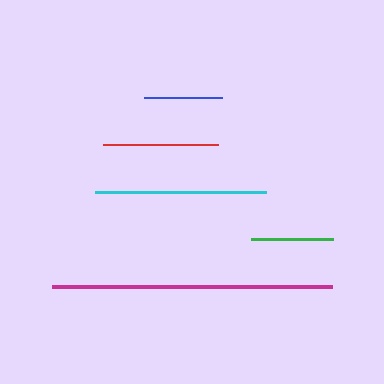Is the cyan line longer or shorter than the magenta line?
The magenta line is longer than the cyan line.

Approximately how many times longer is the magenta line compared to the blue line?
The magenta line is approximately 3.6 times the length of the blue line.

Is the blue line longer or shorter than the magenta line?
The magenta line is longer than the blue line.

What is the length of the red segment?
The red segment is approximately 115 pixels long.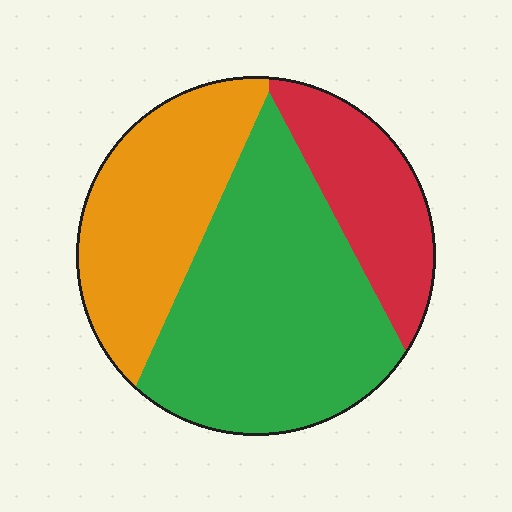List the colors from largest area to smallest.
From largest to smallest: green, orange, red.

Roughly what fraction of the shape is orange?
Orange takes up about one third (1/3) of the shape.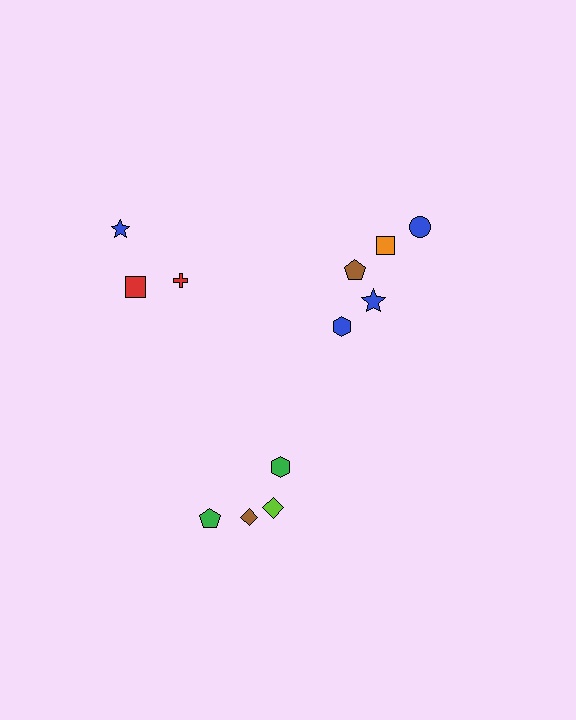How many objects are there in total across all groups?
There are 12 objects.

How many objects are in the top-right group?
There are 5 objects.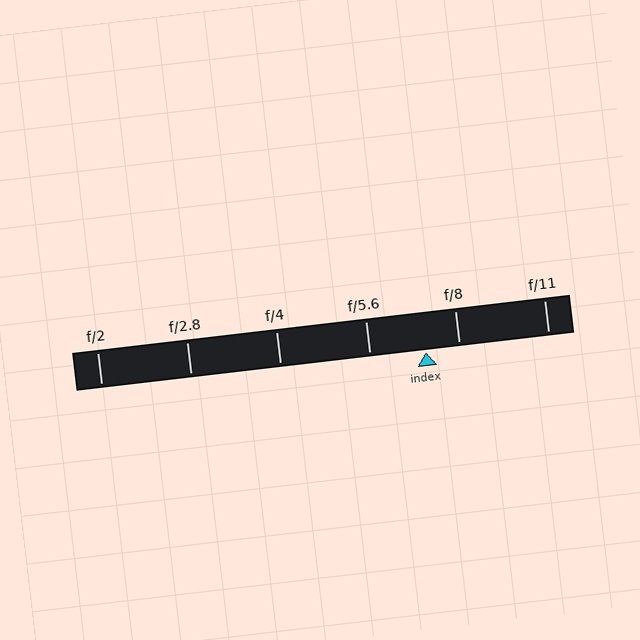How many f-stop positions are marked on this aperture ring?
There are 6 f-stop positions marked.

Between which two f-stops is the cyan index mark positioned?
The index mark is between f/5.6 and f/8.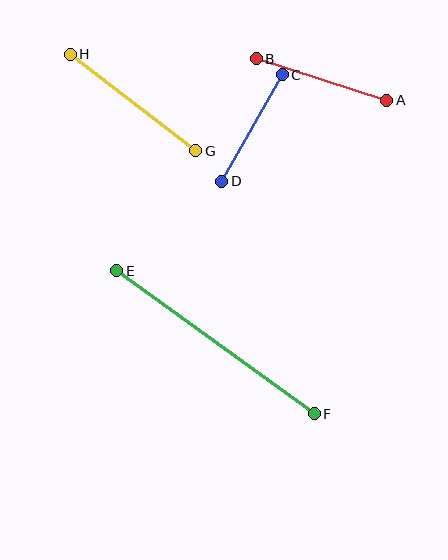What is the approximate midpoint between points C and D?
The midpoint is at approximately (252, 128) pixels.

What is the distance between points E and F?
The distance is approximately 244 pixels.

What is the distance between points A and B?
The distance is approximately 137 pixels.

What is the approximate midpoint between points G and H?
The midpoint is at approximately (133, 103) pixels.